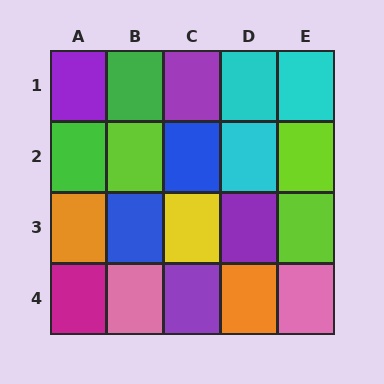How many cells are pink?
2 cells are pink.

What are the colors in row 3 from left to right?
Orange, blue, yellow, purple, lime.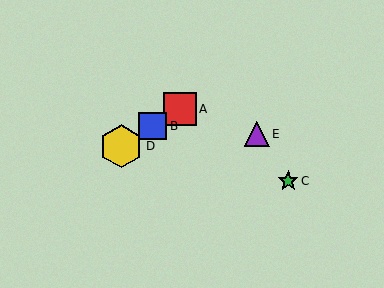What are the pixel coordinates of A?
Object A is at (180, 109).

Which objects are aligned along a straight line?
Objects A, B, D are aligned along a straight line.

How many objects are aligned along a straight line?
3 objects (A, B, D) are aligned along a straight line.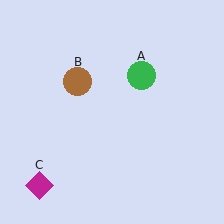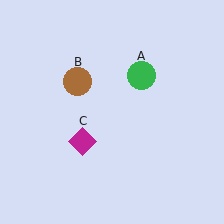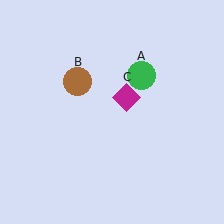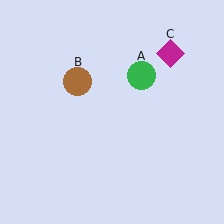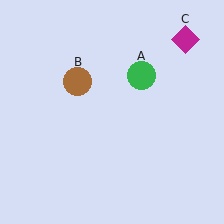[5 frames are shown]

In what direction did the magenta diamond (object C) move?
The magenta diamond (object C) moved up and to the right.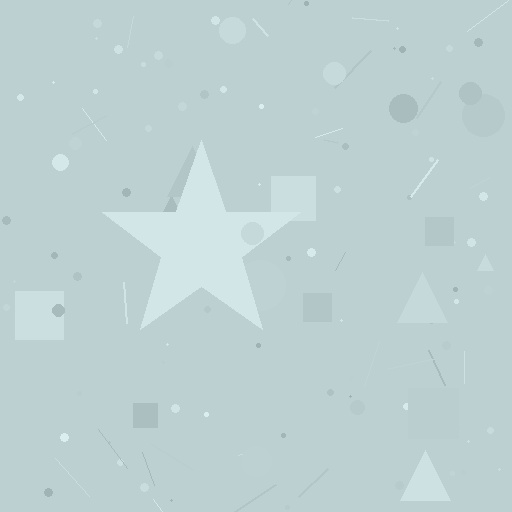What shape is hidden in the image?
A star is hidden in the image.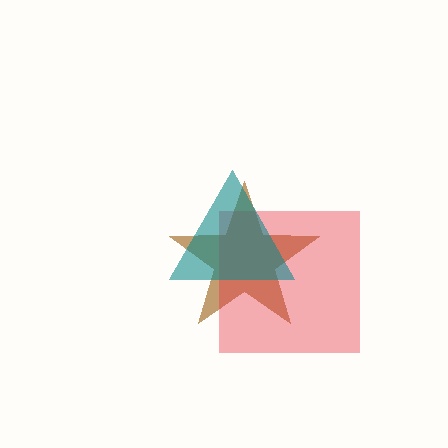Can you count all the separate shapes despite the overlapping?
Yes, there are 3 separate shapes.